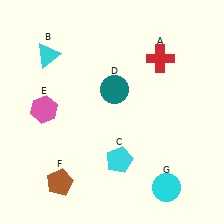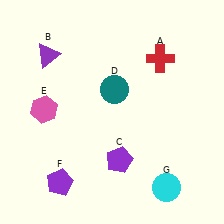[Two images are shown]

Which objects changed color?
B changed from cyan to purple. C changed from cyan to purple. F changed from brown to purple.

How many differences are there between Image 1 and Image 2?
There are 3 differences between the two images.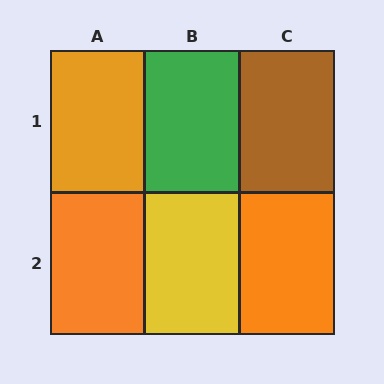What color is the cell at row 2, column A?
Orange.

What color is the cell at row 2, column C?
Orange.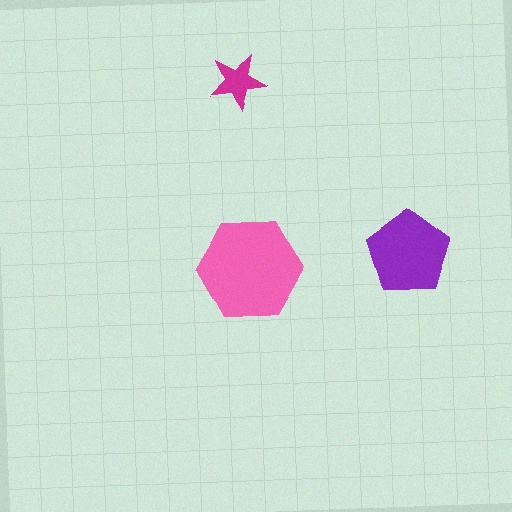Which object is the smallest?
The magenta star.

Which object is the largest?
The pink hexagon.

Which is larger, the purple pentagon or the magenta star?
The purple pentagon.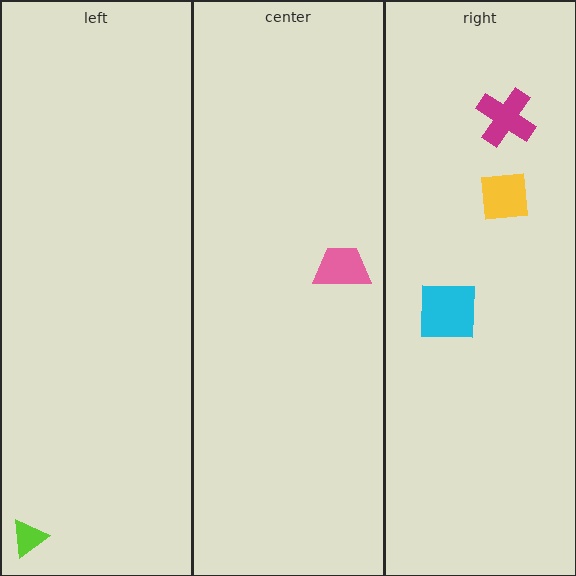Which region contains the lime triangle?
The left region.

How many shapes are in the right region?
3.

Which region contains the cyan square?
The right region.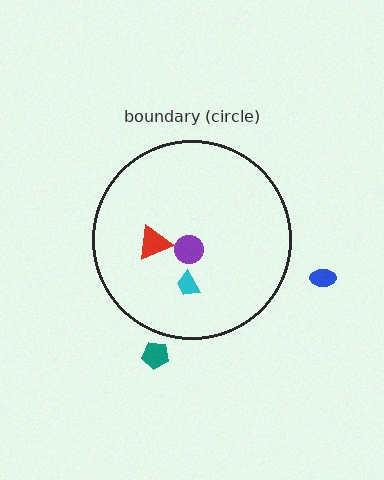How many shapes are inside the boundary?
3 inside, 2 outside.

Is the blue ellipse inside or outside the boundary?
Outside.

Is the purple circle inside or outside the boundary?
Inside.